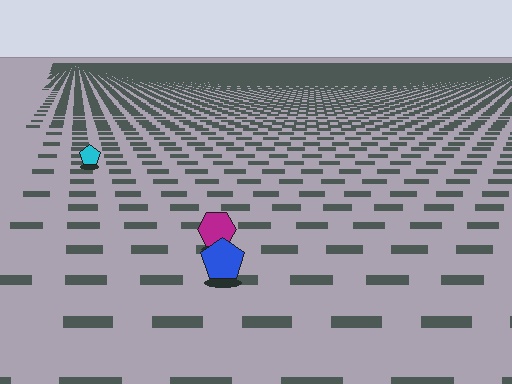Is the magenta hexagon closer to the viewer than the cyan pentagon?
Yes. The magenta hexagon is closer — you can tell from the texture gradient: the ground texture is coarser near it.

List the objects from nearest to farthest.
From nearest to farthest: the blue pentagon, the magenta hexagon, the cyan pentagon.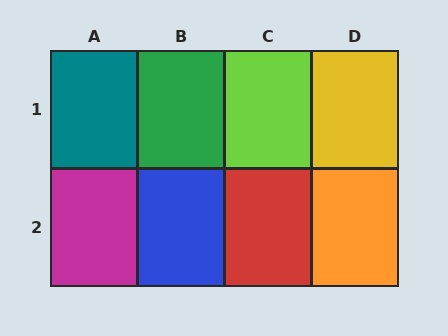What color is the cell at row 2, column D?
Orange.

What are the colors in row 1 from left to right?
Teal, green, lime, yellow.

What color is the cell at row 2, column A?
Magenta.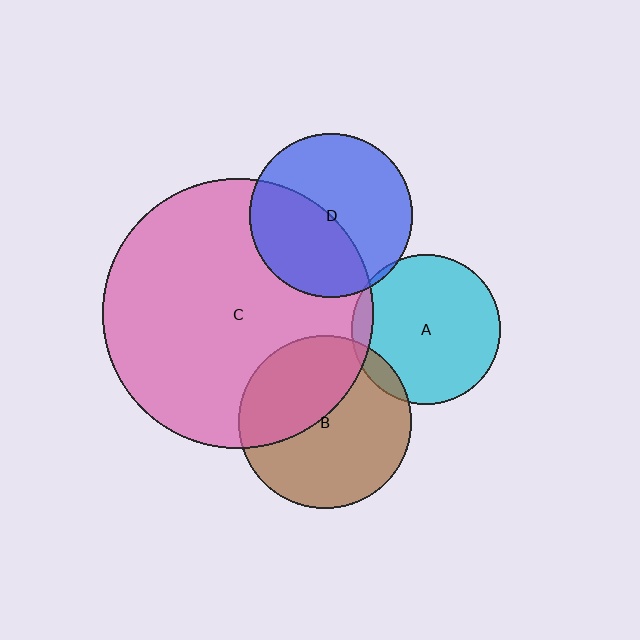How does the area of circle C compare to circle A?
Approximately 3.3 times.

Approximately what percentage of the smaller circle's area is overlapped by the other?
Approximately 45%.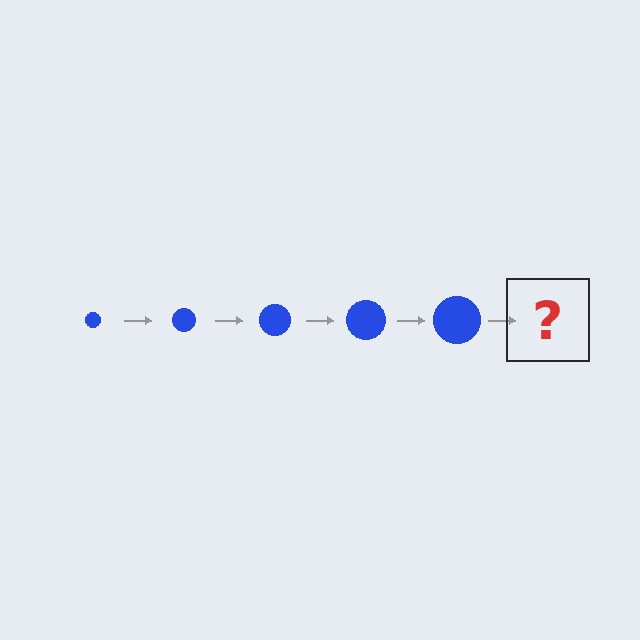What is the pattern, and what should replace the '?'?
The pattern is that the circle gets progressively larger each step. The '?' should be a blue circle, larger than the previous one.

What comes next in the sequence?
The next element should be a blue circle, larger than the previous one.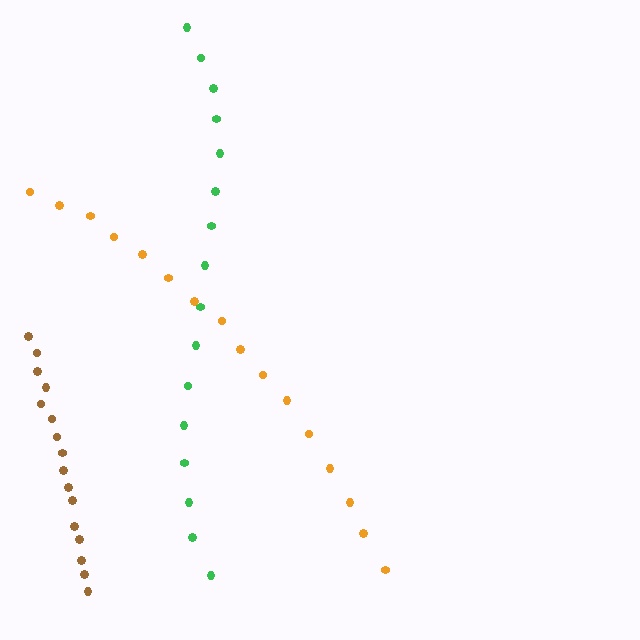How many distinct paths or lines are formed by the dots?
There are 3 distinct paths.